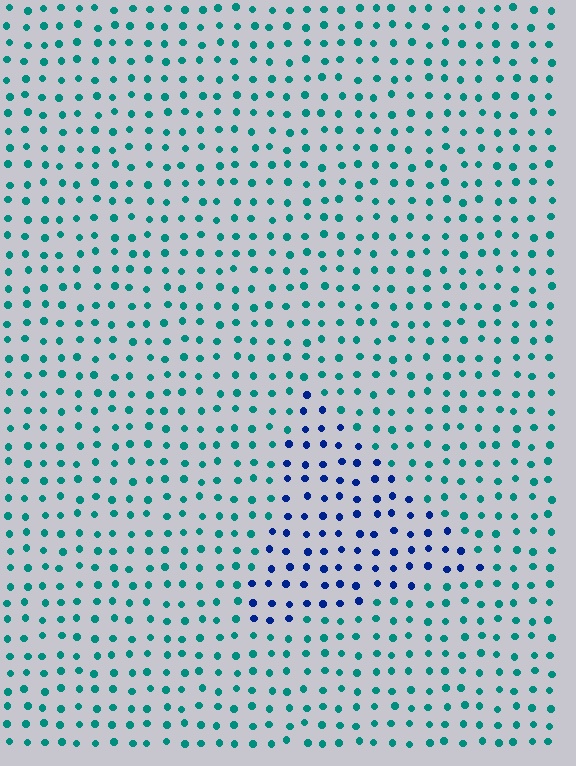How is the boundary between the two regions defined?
The boundary is defined purely by a slight shift in hue (about 53 degrees). Spacing, size, and orientation are identical on both sides.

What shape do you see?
I see a triangle.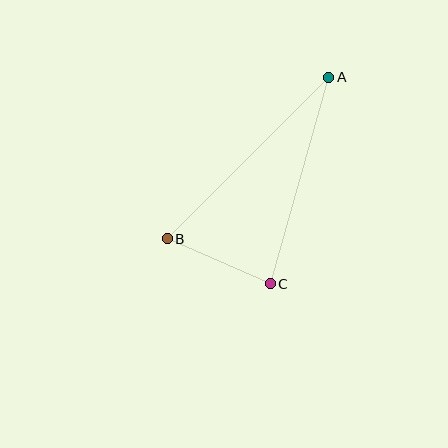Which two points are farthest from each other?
Points A and B are farthest from each other.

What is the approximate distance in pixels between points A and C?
The distance between A and C is approximately 215 pixels.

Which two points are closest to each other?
Points B and C are closest to each other.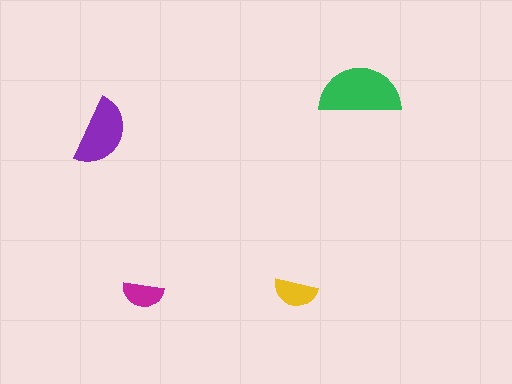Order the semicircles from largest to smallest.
the green one, the purple one, the yellow one, the magenta one.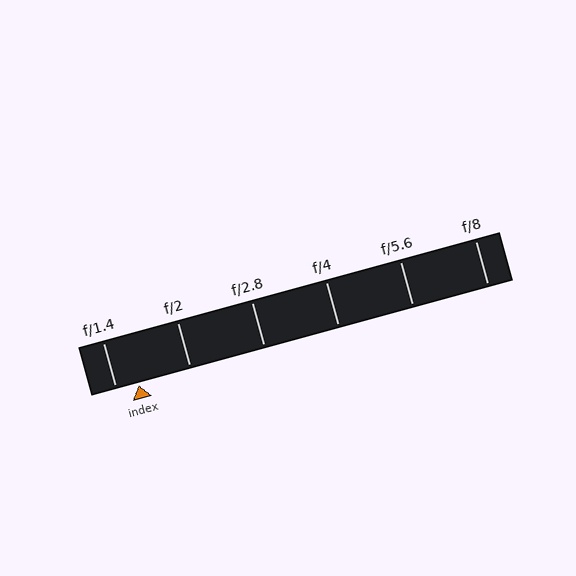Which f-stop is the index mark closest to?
The index mark is closest to f/1.4.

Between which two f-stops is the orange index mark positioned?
The index mark is between f/1.4 and f/2.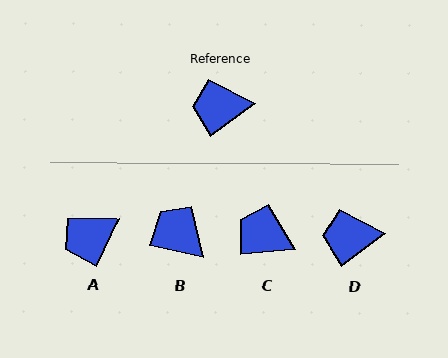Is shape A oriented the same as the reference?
No, it is off by about 28 degrees.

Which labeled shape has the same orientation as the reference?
D.